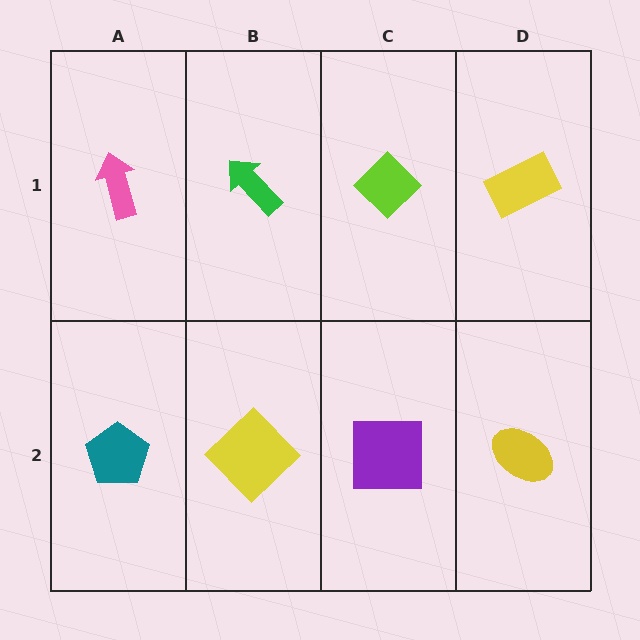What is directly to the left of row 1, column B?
A pink arrow.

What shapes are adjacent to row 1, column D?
A yellow ellipse (row 2, column D), a lime diamond (row 1, column C).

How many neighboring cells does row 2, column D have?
2.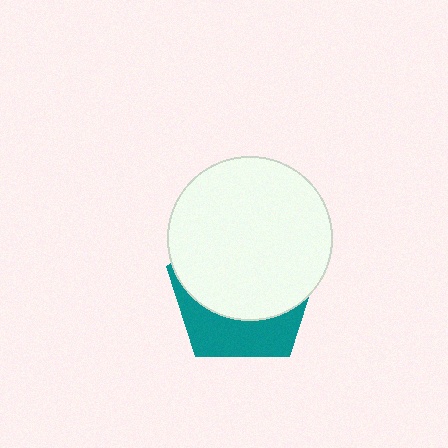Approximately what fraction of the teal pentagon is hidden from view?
Roughly 66% of the teal pentagon is hidden behind the white circle.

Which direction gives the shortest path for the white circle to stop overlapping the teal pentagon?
Moving up gives the shortest separation.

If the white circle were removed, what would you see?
You would see the complete teal pentagon.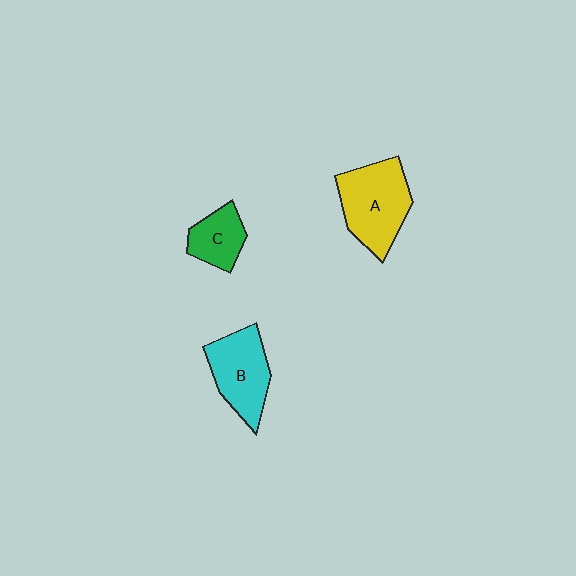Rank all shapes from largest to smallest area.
From largest to smallest: A (yellow), B (cyan), C (green).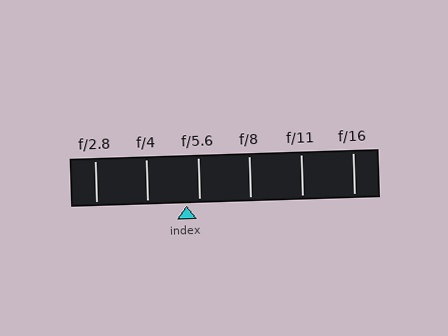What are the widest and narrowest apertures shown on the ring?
The widest aperture shown is f/2.8 and the narrowest is f/16.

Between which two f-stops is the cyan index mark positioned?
The index mark is between f/4 and f/5.6.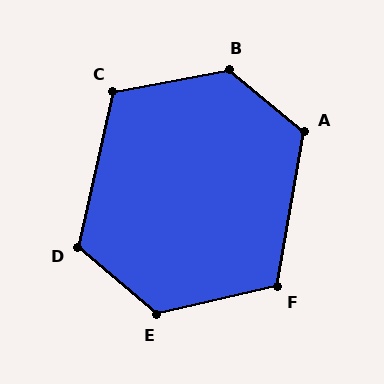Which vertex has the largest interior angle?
B, at approximately 130 degrees.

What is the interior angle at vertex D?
Approximately 117 degrees (obtuse).